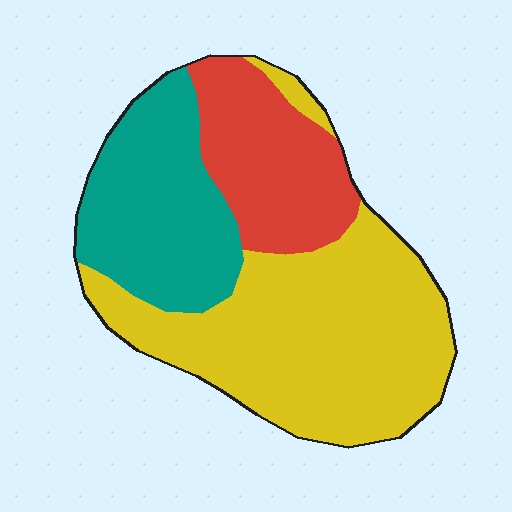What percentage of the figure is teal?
Teal takes up about one quarter (1/4) of the figure.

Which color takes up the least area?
Red, at roughly 20%.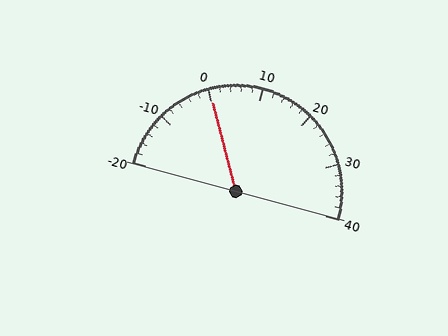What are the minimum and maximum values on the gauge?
The gauge ranges from -20 to 40.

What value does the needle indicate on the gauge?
The needle indicates approximately 0.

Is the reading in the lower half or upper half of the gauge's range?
The reading is in the lower half of the range (-20 to 40).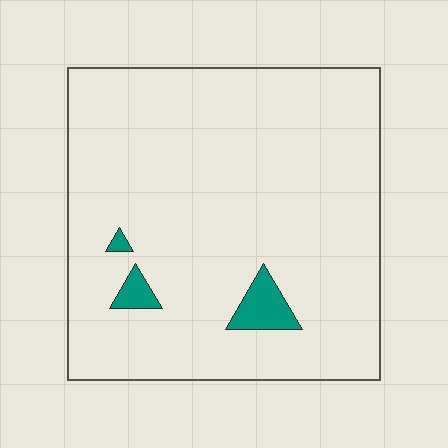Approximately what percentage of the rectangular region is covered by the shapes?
Approximately 5%.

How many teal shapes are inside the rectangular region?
3.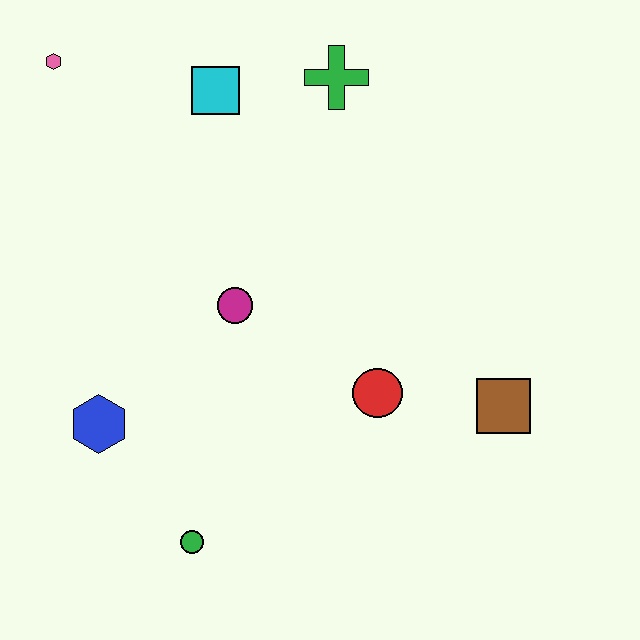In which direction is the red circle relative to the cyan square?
The red circle is below the cyan square.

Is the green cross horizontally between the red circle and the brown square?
No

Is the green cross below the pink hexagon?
Yes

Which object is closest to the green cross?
The cyan square is closest to the green cross.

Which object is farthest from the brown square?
The pink hexagon is farthest from the brown square.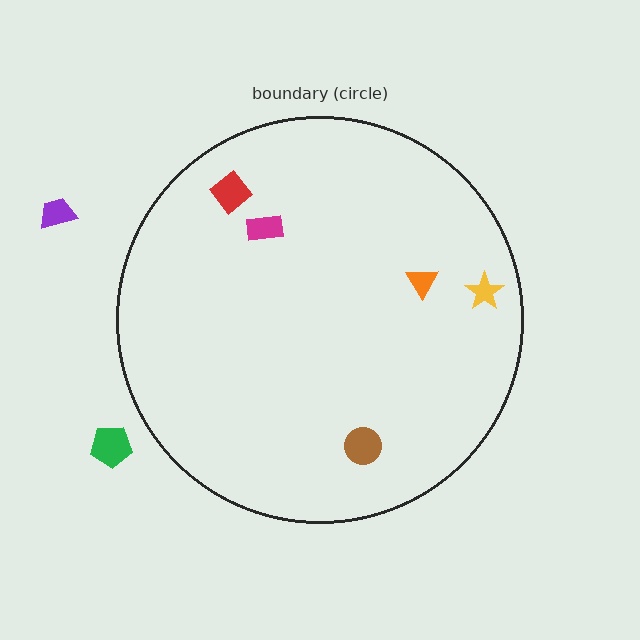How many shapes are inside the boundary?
5 inside, 2 outside.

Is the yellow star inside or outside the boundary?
Inside.